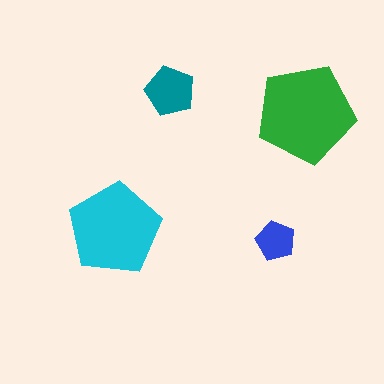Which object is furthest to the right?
The green pentagon is rightmost.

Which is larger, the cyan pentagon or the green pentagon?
The green one.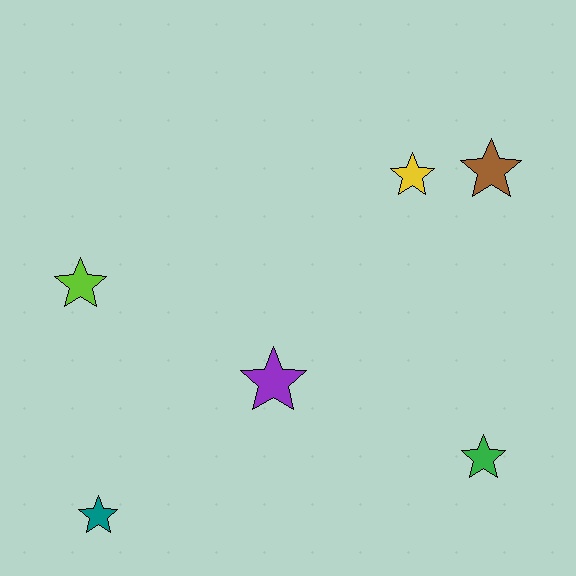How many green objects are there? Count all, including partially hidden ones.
There is 1 green object.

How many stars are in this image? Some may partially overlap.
There are 6 stars.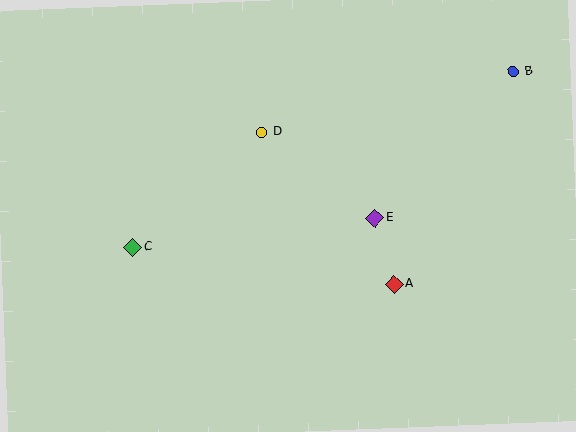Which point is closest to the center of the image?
Point E at (375, 218) is closest to the center.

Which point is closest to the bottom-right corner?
Point A is closest to the bottom-right corner.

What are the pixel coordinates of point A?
Point A is at (394, 284).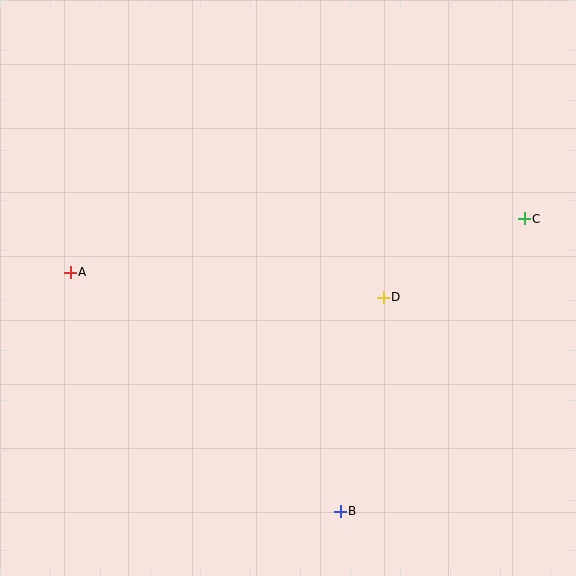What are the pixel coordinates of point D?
Point D is at (383, 297).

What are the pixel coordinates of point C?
Point C is at (524, 219).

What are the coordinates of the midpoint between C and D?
The midpoint between C and D is at (454, 258).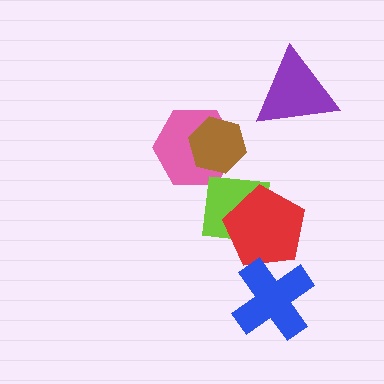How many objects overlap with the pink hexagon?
2 objects overlap with the pink hexagon.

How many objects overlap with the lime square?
2 objects overlap with the lime square.